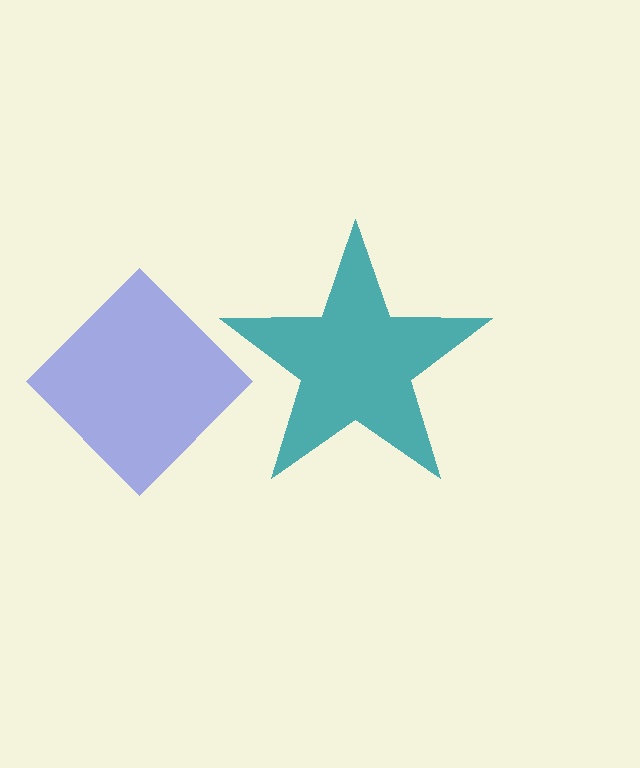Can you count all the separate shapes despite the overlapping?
Yes, there are 2 separate shapes.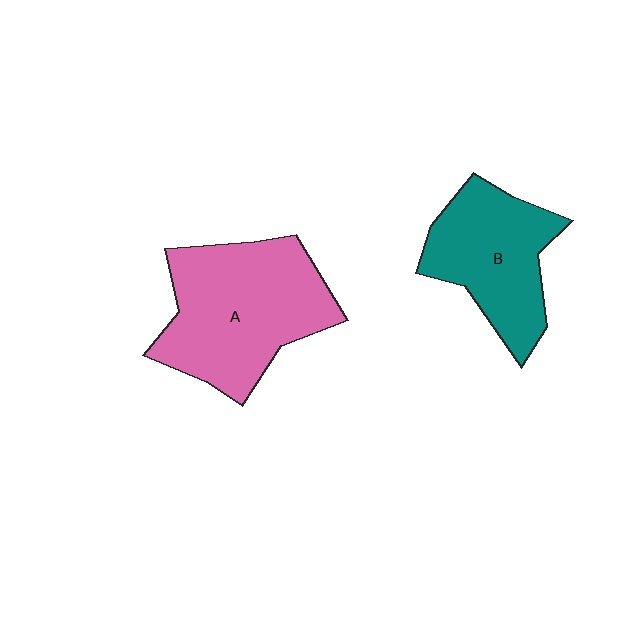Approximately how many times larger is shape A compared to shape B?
Approximately 1.3 times.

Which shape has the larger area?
Shape A (pink).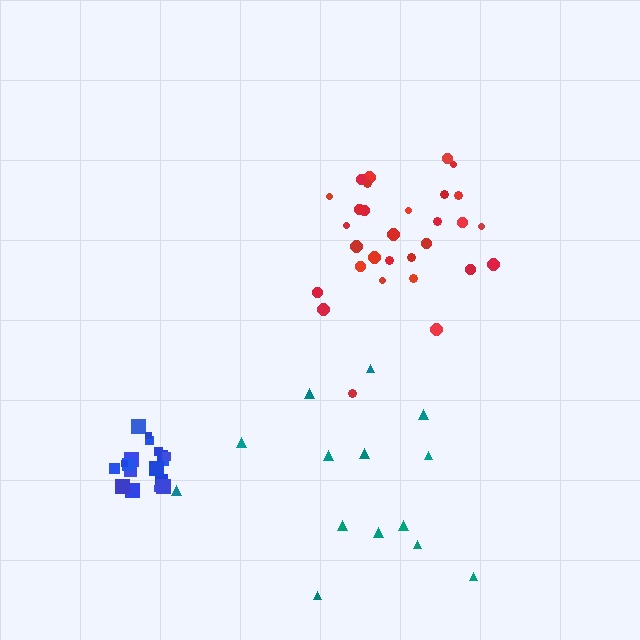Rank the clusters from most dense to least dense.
blue, red, teal.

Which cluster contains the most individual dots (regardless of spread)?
Red (30).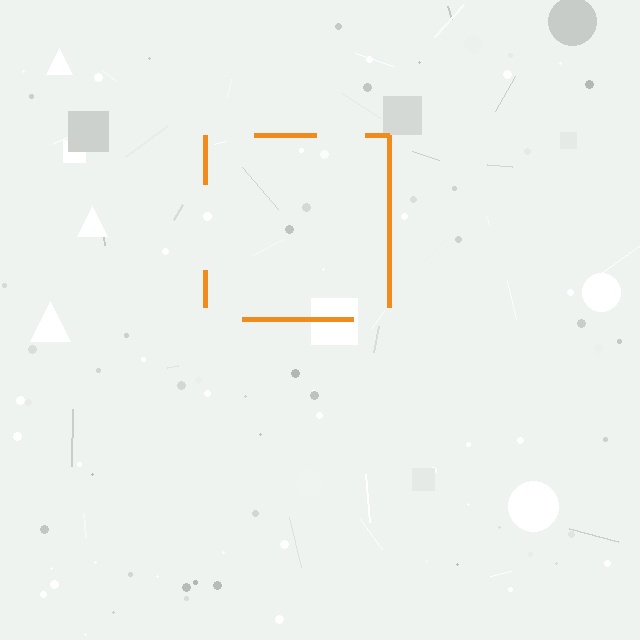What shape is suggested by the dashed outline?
The dashed outline suggests a square.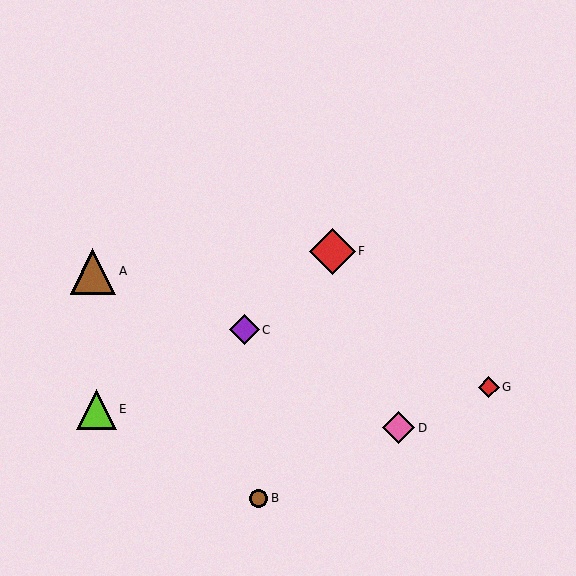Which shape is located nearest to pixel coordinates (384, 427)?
The pink diamond (labeled D) at (399, 428) is nearest to that location.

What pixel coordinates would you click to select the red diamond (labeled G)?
Click at (489, 387) to select the red diamond G.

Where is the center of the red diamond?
The center of the red diamond is at (332, 251).